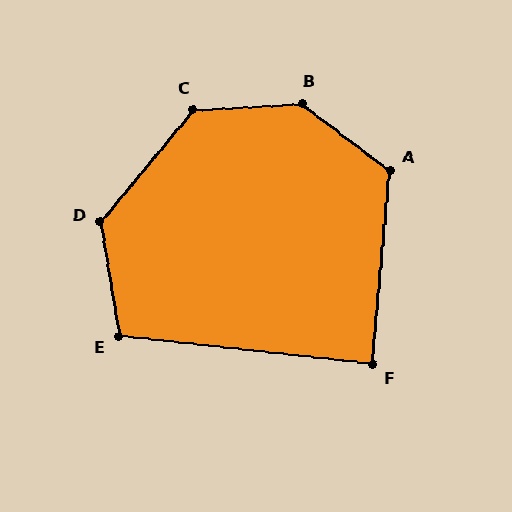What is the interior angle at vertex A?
Approximately 122 degrees (obtuse).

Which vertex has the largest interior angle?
B, at approximately 140 degrees.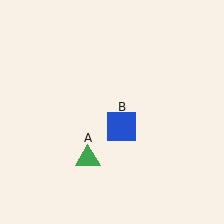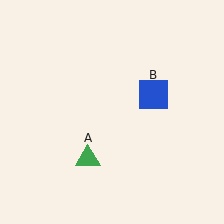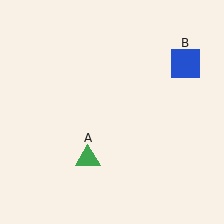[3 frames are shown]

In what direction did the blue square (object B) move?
The blue square (object B) moved up and to the right.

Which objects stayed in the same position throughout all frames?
Green triangle (object A) remained stationary.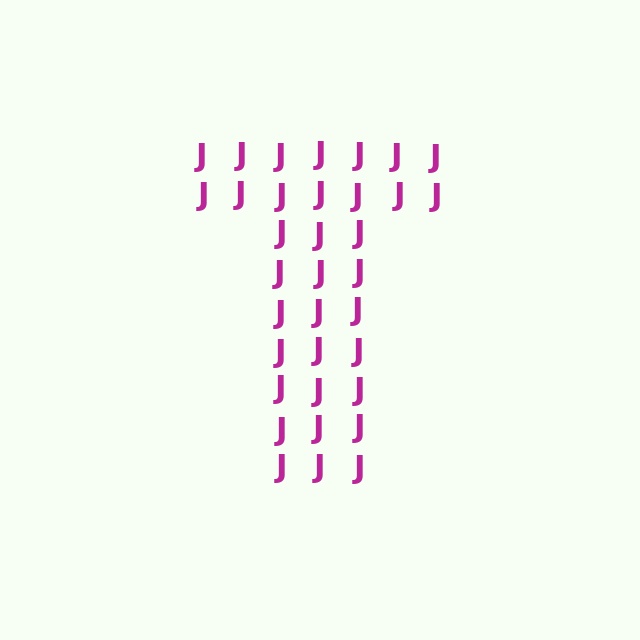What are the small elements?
The small elements are letter J's.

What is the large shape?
The large shape is the letter T.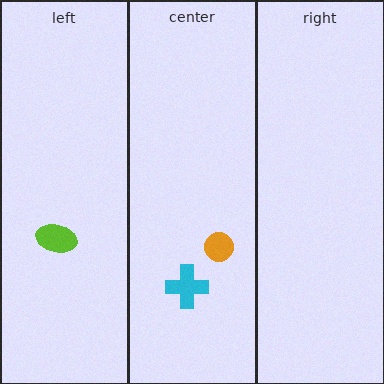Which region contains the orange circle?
The center region.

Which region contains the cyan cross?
The center region.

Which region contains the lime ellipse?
The left region.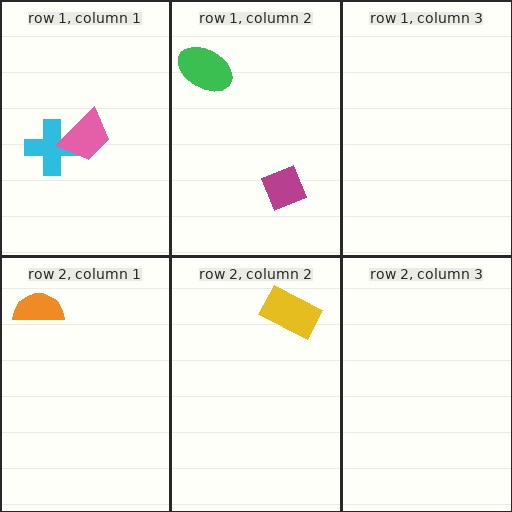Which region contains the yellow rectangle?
The row 2, column 2 region.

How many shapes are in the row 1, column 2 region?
2.